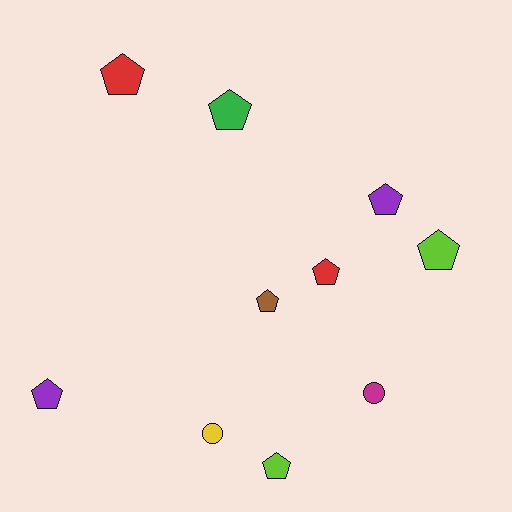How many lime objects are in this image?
There are 2 lime objects.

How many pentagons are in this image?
There are 8 pentagons.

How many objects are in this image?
There are 10 objects.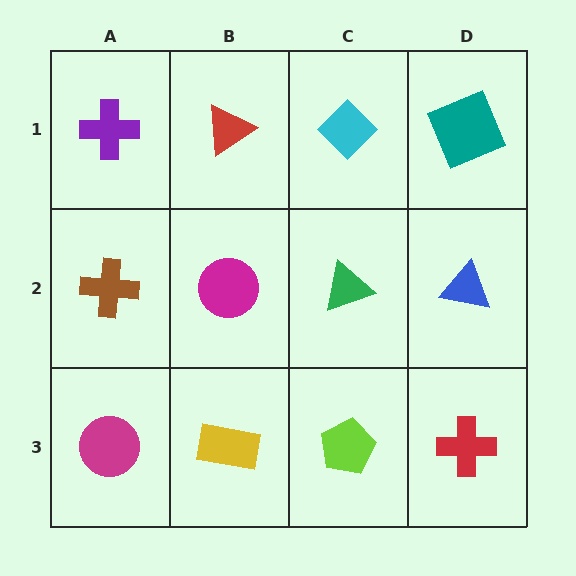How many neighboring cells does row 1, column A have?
2.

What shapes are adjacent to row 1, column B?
A magenta circle (row 2, column B), a purple cross (row 1, column A), a cyan diamond (row 1, column C).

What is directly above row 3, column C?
A green triangle.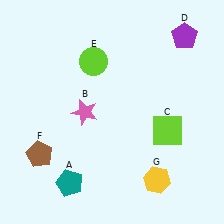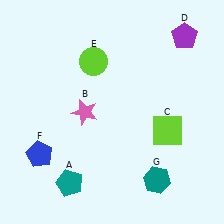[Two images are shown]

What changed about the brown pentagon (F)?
In Image 1, F is brown. In Image 2, it changed to blue.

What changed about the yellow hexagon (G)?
In Image 1, G is yellow. In Image 2, it changed to teal.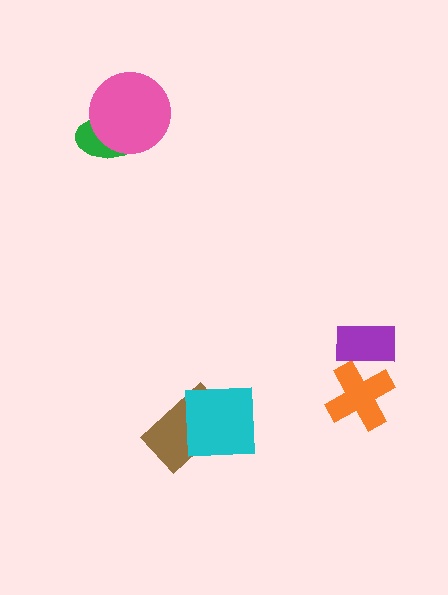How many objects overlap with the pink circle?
1 object overlaps with the pink circle.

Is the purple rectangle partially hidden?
No, no other shape covers it.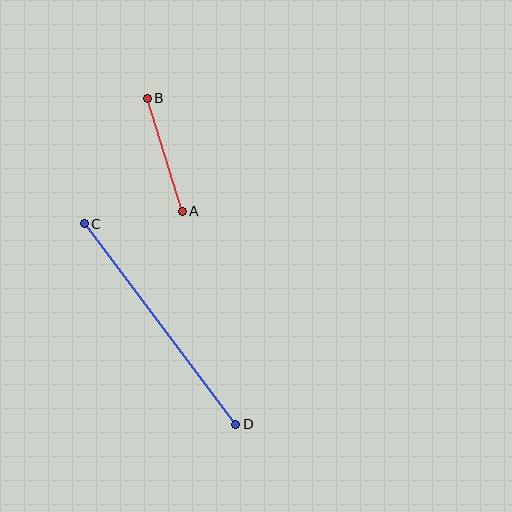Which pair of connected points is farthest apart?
Points C and D are farthest apart.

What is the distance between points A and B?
The distance is approximately 118 pixels.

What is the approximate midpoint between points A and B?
The midpoint is at approximately (165, 155) pixels.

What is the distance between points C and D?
The distance is approximately 251 pixels.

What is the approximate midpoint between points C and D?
The midpoint is at approximately (160, 324) pixels.